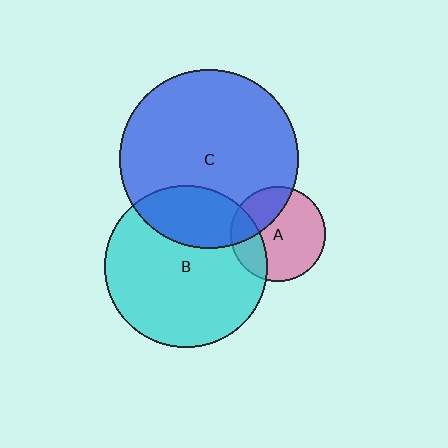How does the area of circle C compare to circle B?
Approximately 1.2 times.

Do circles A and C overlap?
Yes.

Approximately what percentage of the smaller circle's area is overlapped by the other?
Approximately 30%.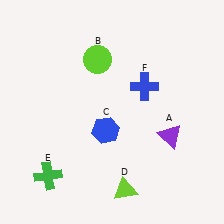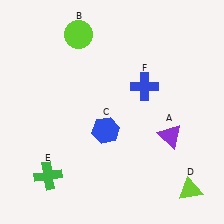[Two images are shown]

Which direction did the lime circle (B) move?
The lime circle (B) moved up.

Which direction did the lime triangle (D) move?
The lime triangle (D) moved right.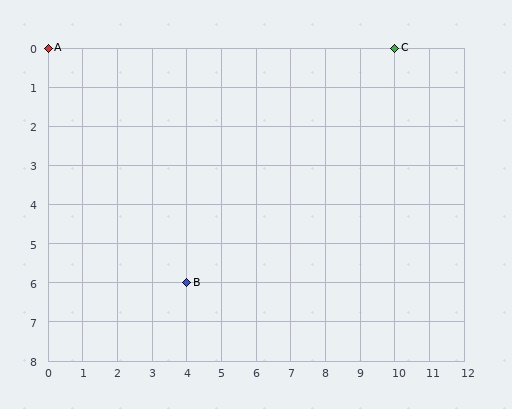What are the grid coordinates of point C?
Point C is at grid coordinates (10, 0).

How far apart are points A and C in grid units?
Points A and C are 10 columns apart.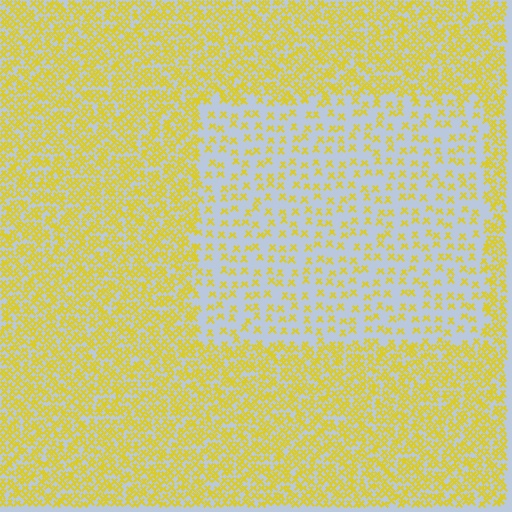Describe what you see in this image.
The image contains small yellow elements arranged at two different densities. A rectangle-shaped region is visible where the elements are less densely packed than the surrounding area.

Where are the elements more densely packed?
The elements are more densely packed outside the rectangle boundary.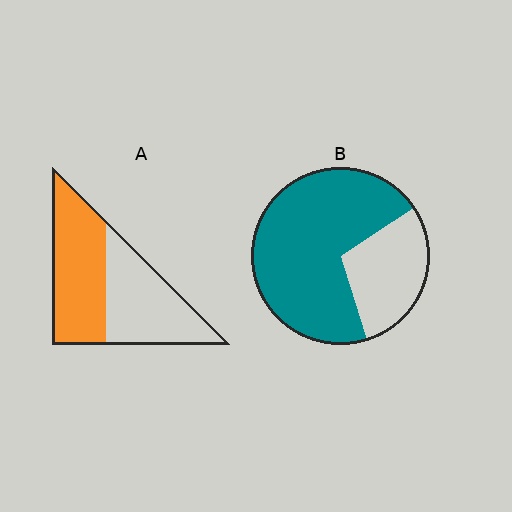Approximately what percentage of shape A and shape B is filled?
A is approximately 50% and B is approximately 70%.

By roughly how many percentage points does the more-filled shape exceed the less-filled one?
By roughly 20 percentage points (B over A).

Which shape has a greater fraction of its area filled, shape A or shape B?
Shape B.